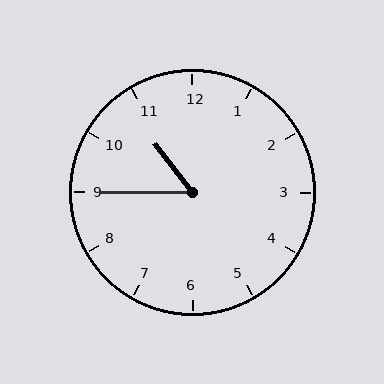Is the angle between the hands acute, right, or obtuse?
It is acute.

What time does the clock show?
10:45.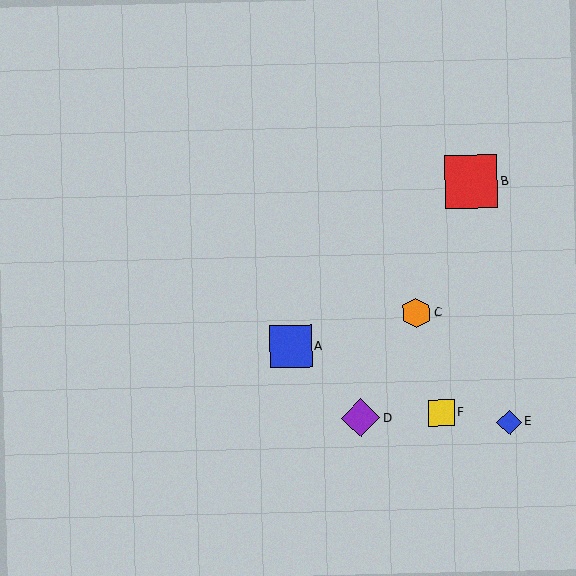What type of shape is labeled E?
Shape E is a blue diamond.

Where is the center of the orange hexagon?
The center of the orange hexagon is at (416, 313).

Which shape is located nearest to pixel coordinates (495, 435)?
The blue diamond (labeled E) at (509, 422) is nearest to that location.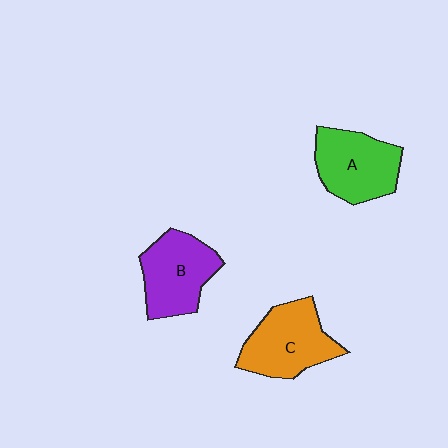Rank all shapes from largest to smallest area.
From largest to smallest: C (orange), B (purple), A (green).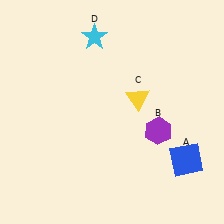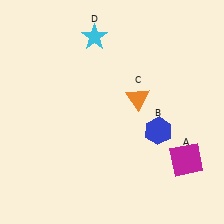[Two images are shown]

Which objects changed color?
A changed from blue to magenta. B changed from purple to blue. C changed from yellow to orange.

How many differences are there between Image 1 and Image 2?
There are 3 differences between the two images.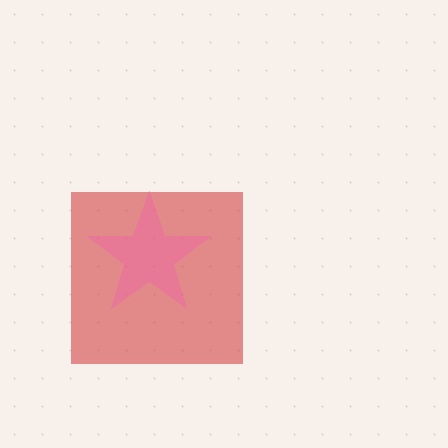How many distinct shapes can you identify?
There are 2 distinct shapes: a red square, a pink star.